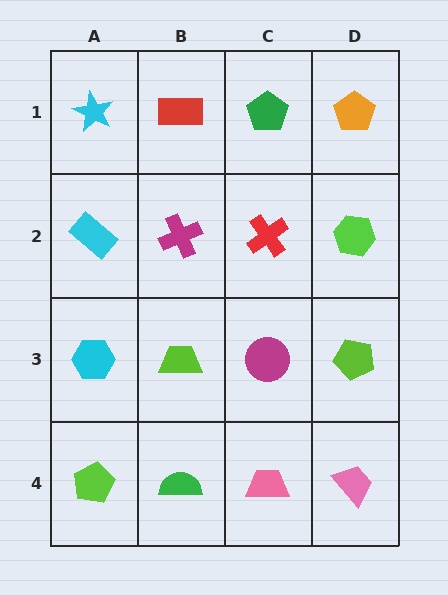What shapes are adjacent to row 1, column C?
A red cross (row 2, column C), a red rectangle (row 1, column B), an orange pentagon (row 1, column D).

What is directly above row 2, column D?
An orange pentagon.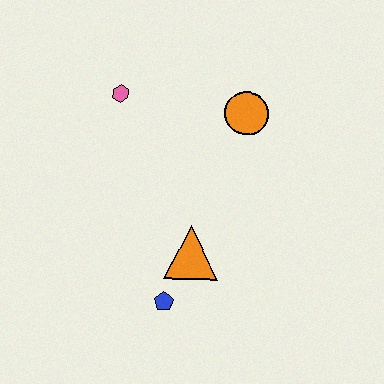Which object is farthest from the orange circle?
The blue pentagon is farthest from the orange circle.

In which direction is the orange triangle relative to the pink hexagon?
The orange triangle is below the pink hexagon.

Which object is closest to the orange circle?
The pink hexagon is closest to the orange circle.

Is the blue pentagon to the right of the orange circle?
No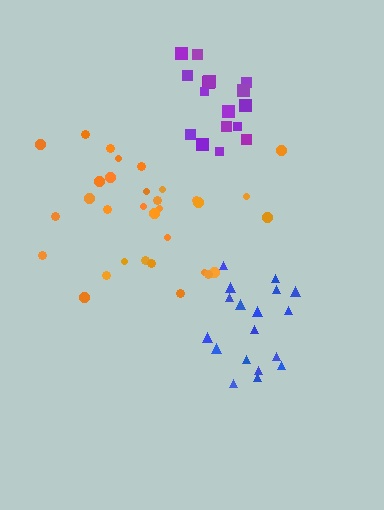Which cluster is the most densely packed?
Purple.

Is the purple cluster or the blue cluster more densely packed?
Purple.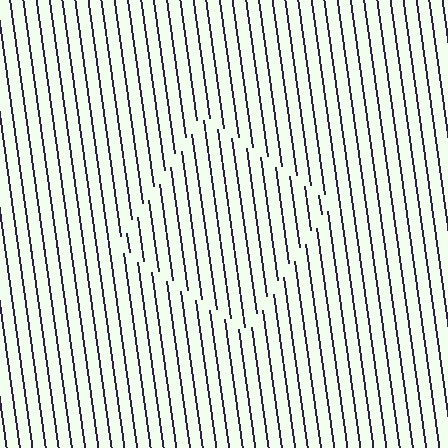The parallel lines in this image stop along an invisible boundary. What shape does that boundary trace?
An illusory square. The interior of the shape contains the same grating, shifted by half a period — the contour is defined by the phase discontinuity where line-ends from the inner and outer gratings abut.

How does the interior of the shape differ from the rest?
The interior of the shape contains the same grating, shifted by half a period — the contour is defined by the phase discontinuity where line-ends from the inner and outer gratings abut.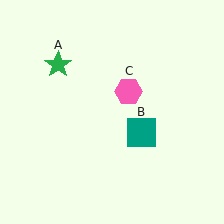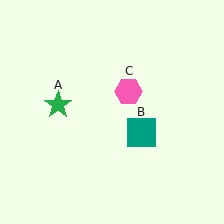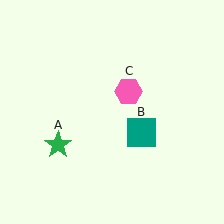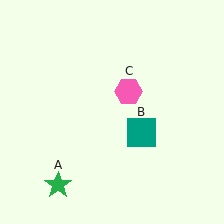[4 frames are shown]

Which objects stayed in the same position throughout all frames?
Teal square (object B) and pink hexagon (object C) remained stationary.